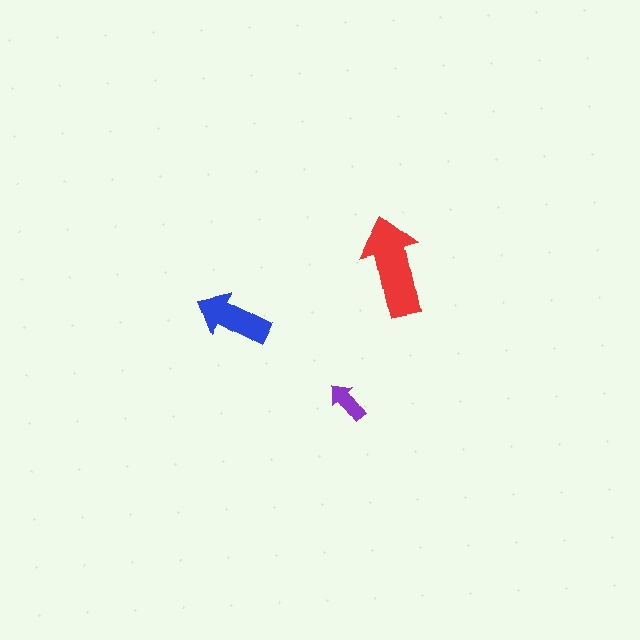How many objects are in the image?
There are 3 objects in the image.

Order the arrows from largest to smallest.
the red one, the blue one, the purple one.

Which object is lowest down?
The purple arrow is bottommost.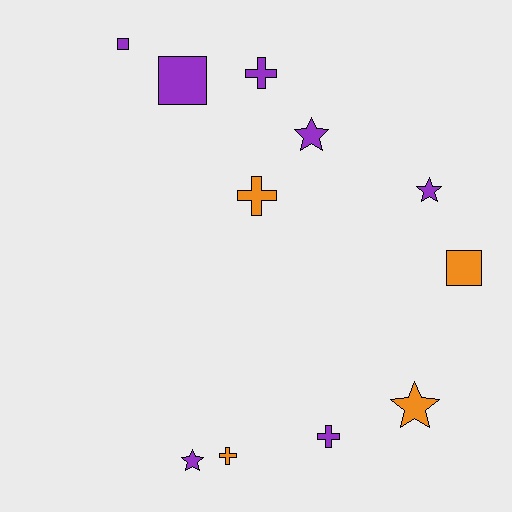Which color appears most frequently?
Purple, with 7 objects.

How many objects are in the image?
There are 11 objects.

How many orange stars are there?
There is 1 orange star.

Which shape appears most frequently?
Cross, with 4 objects.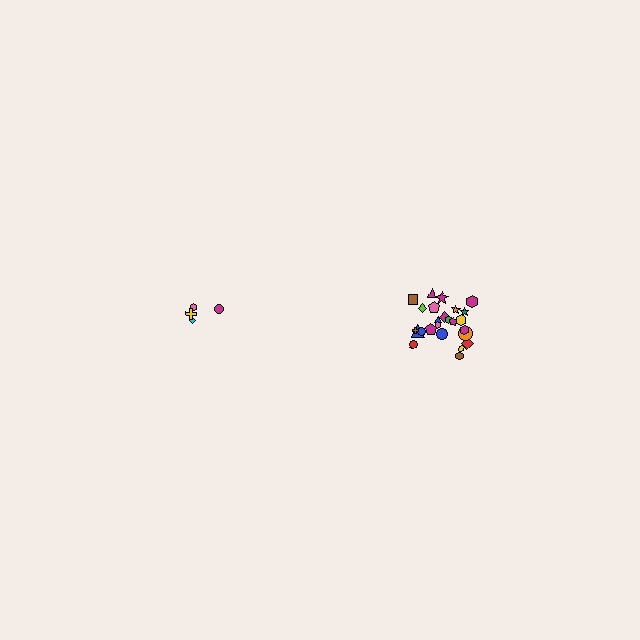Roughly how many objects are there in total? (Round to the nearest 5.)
Roughly 30 objects in total.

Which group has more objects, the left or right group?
The right group.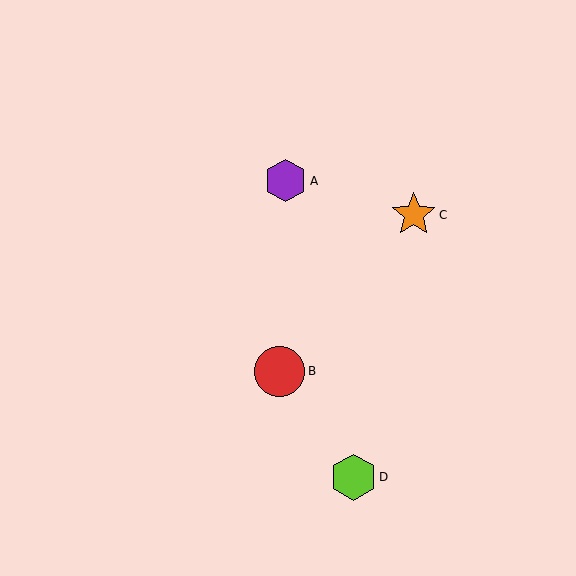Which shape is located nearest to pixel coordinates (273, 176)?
The purple hexagon (labeled A) at (285, 181) is nearest to that location.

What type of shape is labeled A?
Shape A is a purple hexagon.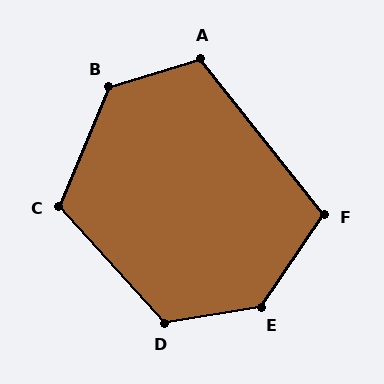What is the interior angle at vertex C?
Approximately 115 degrees (obtuse).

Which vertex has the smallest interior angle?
F, at approximately 107 degrees.